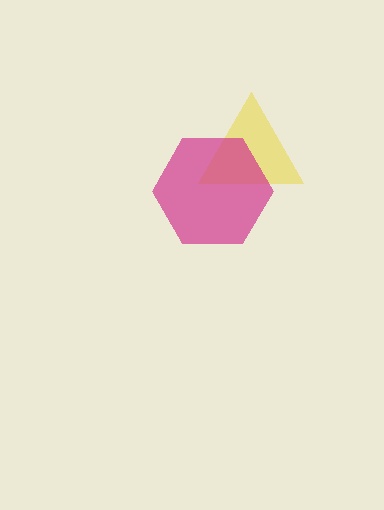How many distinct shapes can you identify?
There are 2 distinct shapes: a yellow triangle, a magenta hexagon.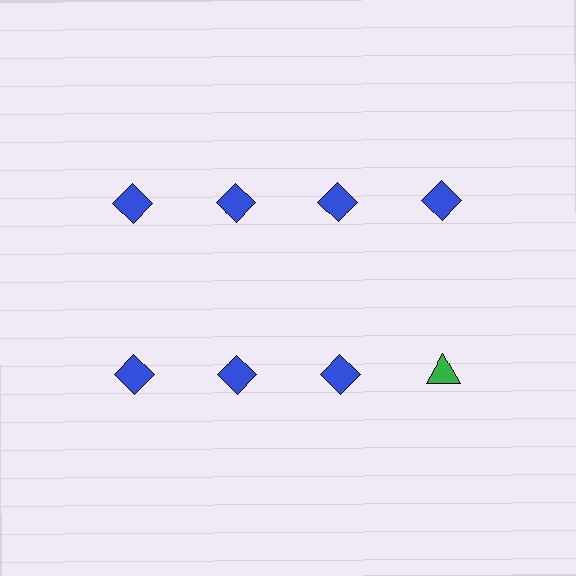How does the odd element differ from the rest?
It differs in both color (green instead of blue) and shape (triangle instead of diamond).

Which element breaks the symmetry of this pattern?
The green triangle in the second row, second from right column breaks the symmetry. All other shapes are blue diamonds.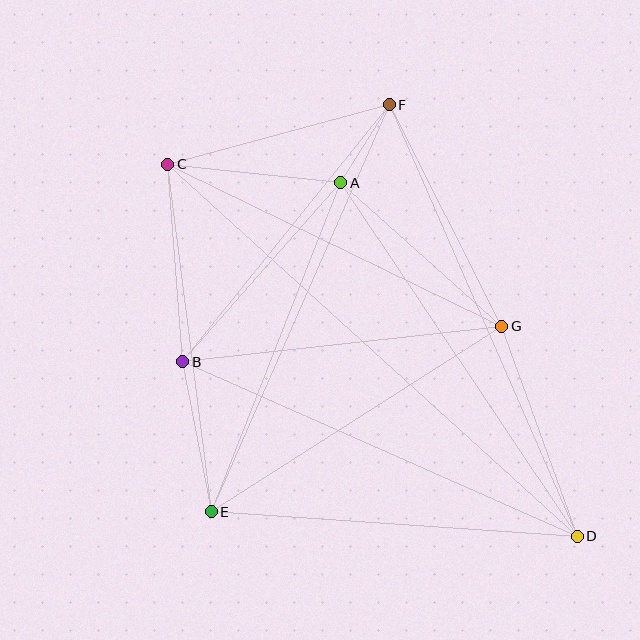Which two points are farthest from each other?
Points C and D are farthest from each other.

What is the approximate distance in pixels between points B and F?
The distance between B and F is approximately 330 pixels.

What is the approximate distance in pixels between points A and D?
The distance between A and D is approximately 426 pixels.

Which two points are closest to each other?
Points A and F are closest to each other.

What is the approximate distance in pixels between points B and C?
The distance between B and C is approximately 198 pixels.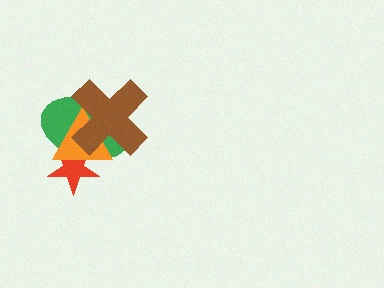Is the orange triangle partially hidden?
Yes, it is partially covered by another shape.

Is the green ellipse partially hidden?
Yes, it is partially covered by another shape.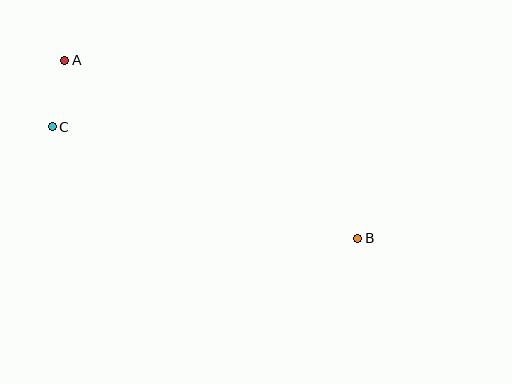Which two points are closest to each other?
Points A and C are closest to each other.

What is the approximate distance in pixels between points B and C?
The distance between B and C is approximately 325 pixels.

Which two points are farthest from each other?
Points A and B are farthest from each other.